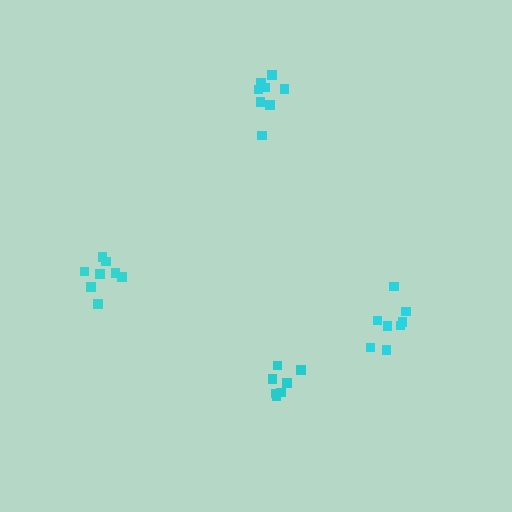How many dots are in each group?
Group 1: 8 dots, Group 2: 7 dots, Group 3: 8 dots, Group 4: 8 dots (31 total).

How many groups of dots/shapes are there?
There are 4 groups.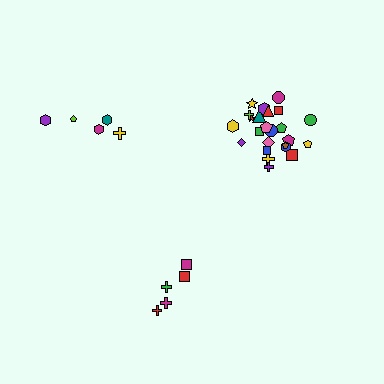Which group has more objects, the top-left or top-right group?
The top-right group.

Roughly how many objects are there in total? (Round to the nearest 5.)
Roughly 35 objects in total.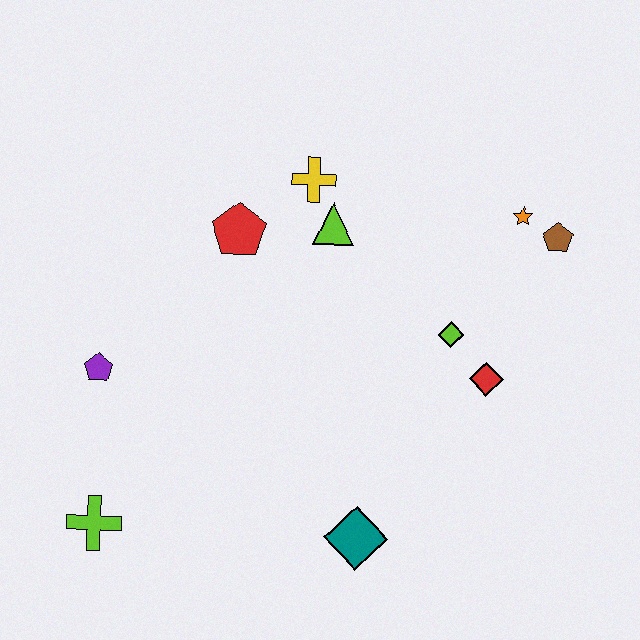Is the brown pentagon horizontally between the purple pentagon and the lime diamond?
No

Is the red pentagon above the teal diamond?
Yes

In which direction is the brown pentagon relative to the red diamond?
The brown pentagon is above the red diamond.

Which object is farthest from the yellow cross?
The lime cross is farthest from the yellow cross.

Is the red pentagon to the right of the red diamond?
No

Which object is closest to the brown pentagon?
The orange star is closest to the brown pentagon.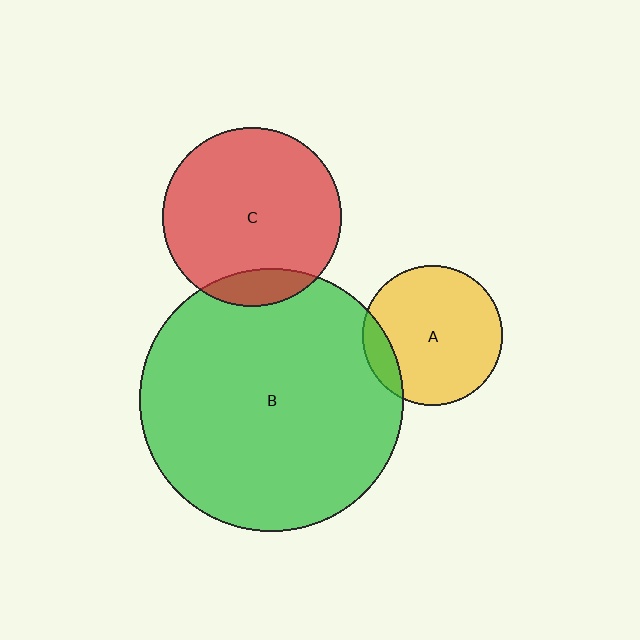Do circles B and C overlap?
Yes.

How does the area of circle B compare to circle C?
Approximately 2.2 times.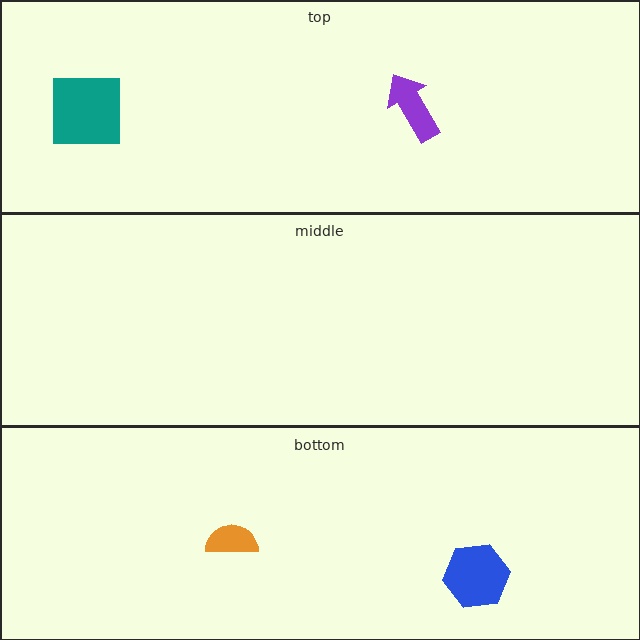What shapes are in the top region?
The teal square, the purple arrow.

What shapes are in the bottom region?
The orange semicircle, the blue hexagon.